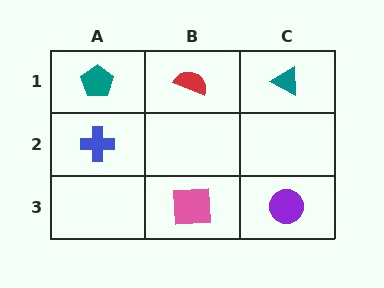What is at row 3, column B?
A pink square.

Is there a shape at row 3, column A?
No, that cell is empty.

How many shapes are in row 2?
1 shape.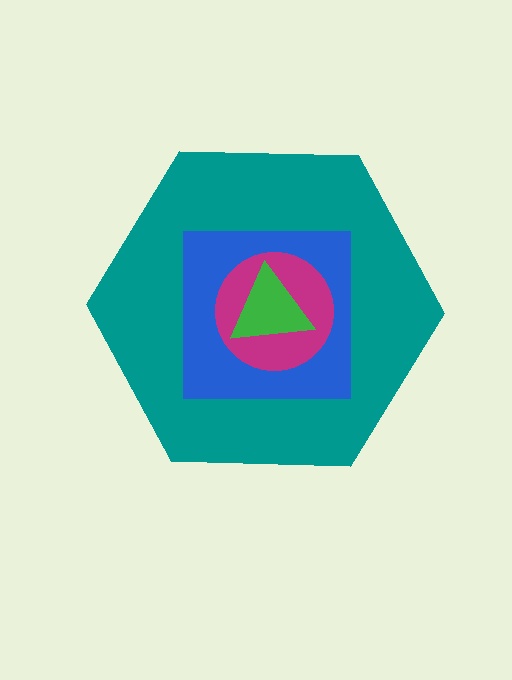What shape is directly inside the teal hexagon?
The blue square.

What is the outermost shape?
The teal hexagon.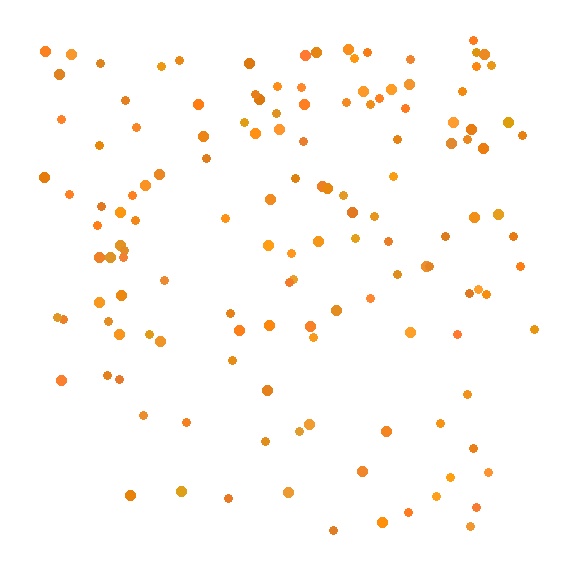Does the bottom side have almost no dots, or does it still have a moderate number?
Still a moderate number, just noticeably fewer than the top.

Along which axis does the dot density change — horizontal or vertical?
Vertical.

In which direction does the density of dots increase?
From bottom to top, with the top side densest.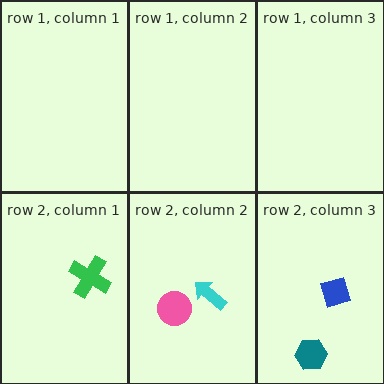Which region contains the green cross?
The row 2, column 1 region.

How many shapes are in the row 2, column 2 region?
2.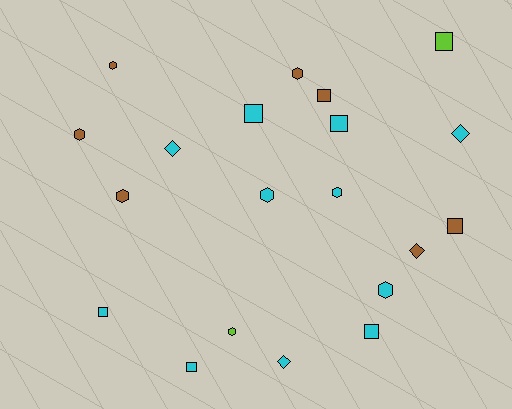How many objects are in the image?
There are 20 objects.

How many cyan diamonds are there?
There are 3 cyan diamonds.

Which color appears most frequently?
Cyan, with 11 objects.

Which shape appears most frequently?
Square, with 8 objects.